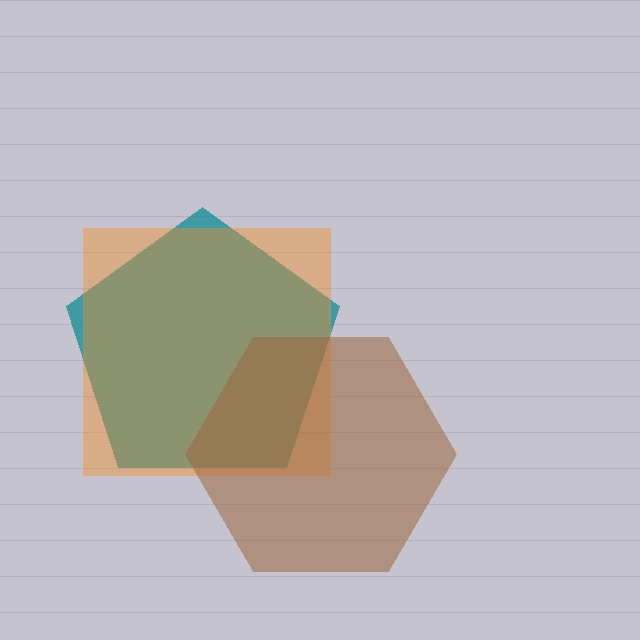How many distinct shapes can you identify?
There are 3 distinct shapes: a teal pentagon, an orange square, a brown hexagon.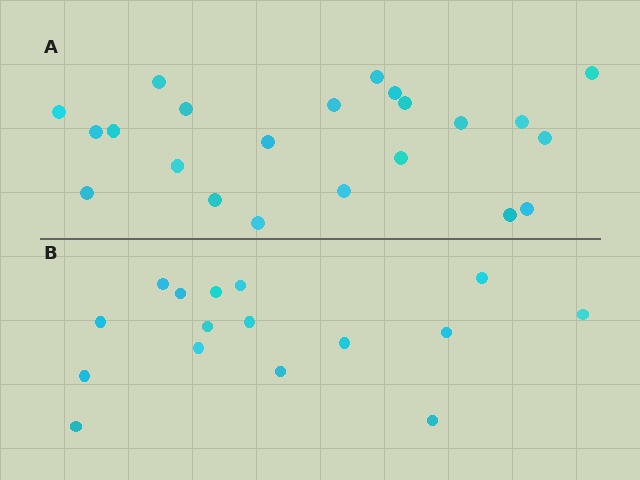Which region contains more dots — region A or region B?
Region A (the top region) has more dots.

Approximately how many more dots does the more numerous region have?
Region A has about 6 more dots than region B.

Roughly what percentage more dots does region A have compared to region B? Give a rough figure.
About 40% more.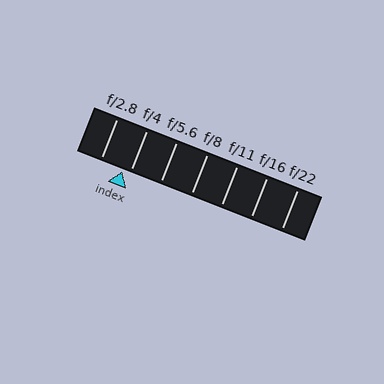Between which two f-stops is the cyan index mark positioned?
The index mark is between f/2.8 and f/4.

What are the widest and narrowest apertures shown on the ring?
The widest aperture shown is f/2.8 and the narrowest is f/22.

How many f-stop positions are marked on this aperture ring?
There are 7 f-stop positions marked.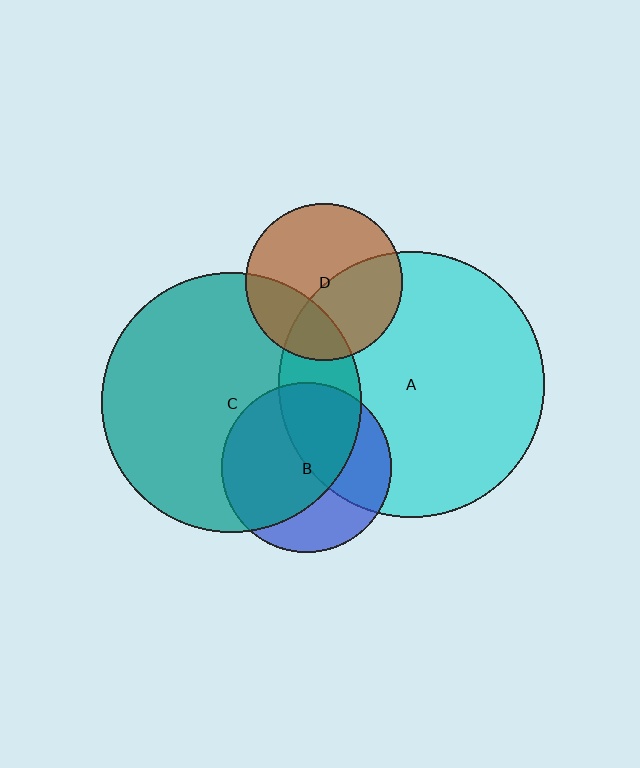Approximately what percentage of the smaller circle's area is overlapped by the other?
Approximately 25%.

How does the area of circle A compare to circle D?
Approximately 2.9 times.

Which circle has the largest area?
Circle A (cyan).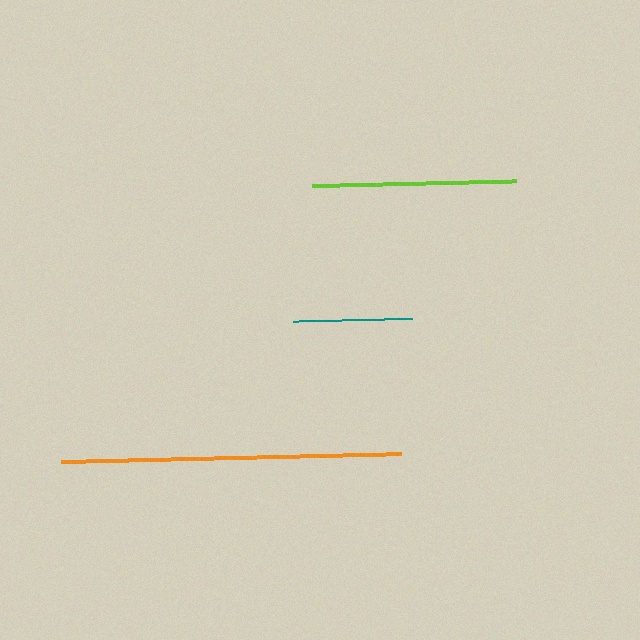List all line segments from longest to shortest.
From longest to shortest: orange, lime, teal.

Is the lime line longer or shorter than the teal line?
The lime line is longer than the teal line.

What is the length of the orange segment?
The orange segment is approximately 340 pixels long.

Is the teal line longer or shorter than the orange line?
The orange line is longer than the teal line.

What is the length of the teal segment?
The teal segment is approximately 119 pixels long.